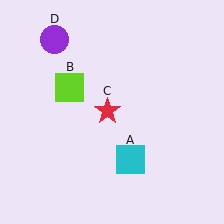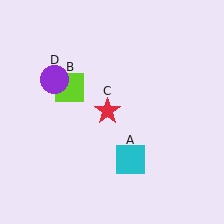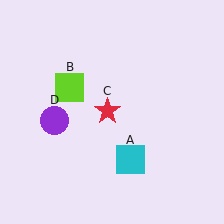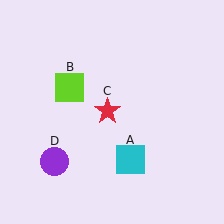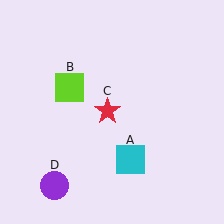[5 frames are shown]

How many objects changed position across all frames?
1 object changed position: purple circle (object D).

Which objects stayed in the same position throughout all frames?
Cyan square (object A) and lime square (object B) and red star (object C) remained stationary.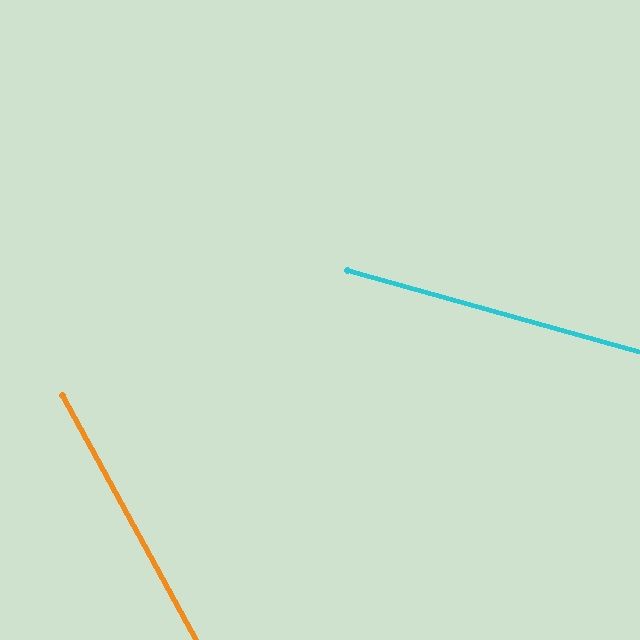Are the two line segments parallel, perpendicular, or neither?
Neither parallel nor perpendicular — they differ by about 46°.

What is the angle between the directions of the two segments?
Approximately 46 degrees.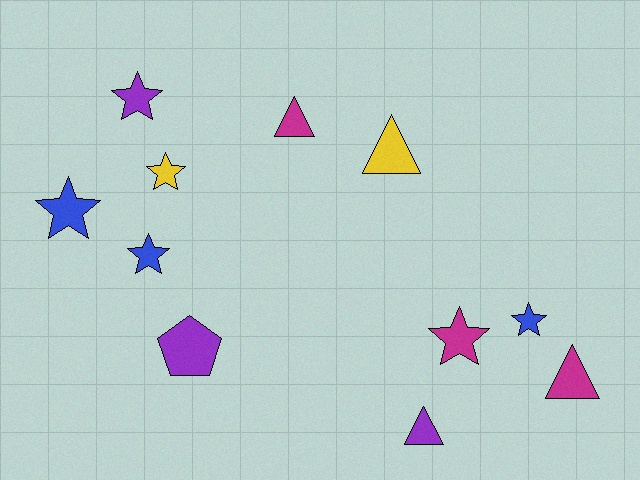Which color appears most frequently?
Magenta, with 3 objects.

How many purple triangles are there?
There is 1 purple triangle.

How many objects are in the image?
There are 11 objects.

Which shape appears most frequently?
Star, with 6 objects.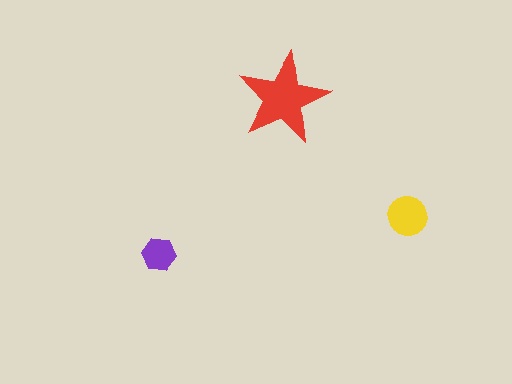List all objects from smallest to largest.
The purple hexagon, the yellow circle, the red star.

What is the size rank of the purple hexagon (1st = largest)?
3rd.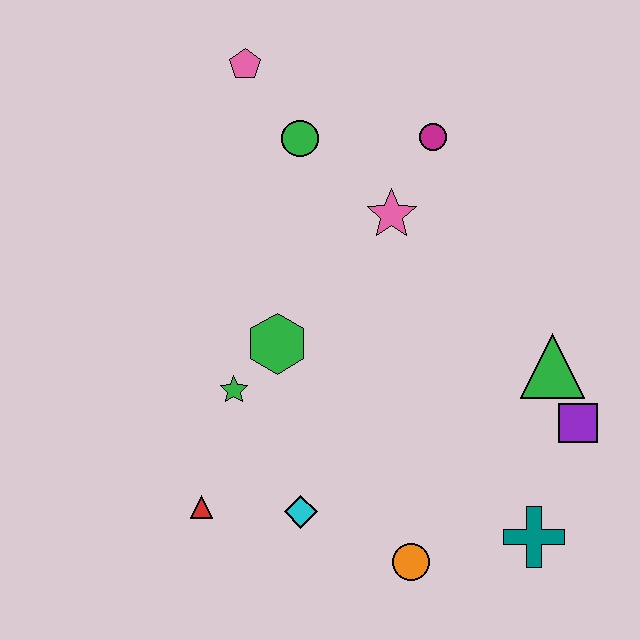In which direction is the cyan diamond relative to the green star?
The cyan diamond is below the green star.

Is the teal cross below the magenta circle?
Yes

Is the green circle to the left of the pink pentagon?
No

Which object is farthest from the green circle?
The teal cross is farthest from the green circle.